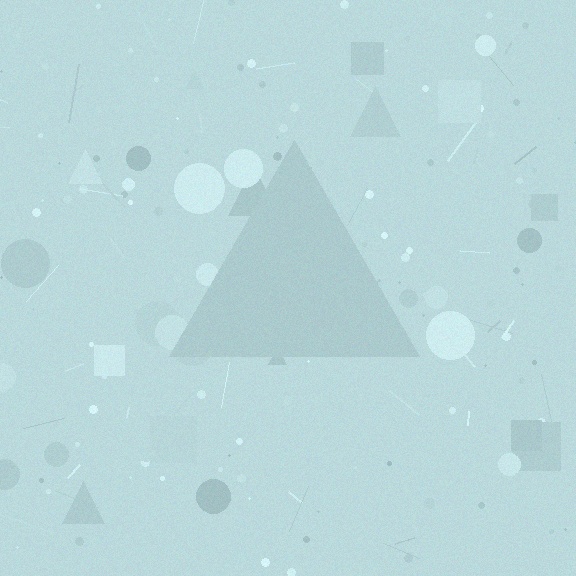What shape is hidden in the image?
A triangle is hidden in the image.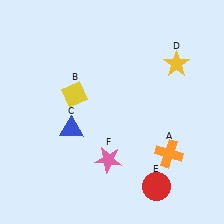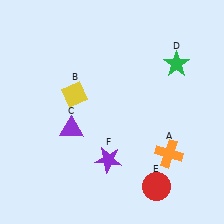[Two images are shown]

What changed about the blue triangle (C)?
In Image 1, C is blue. In Image 2, it changed to purple.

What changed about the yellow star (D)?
In Image 1, D is yellow. In Image 2, it changed to green.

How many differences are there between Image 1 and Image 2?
There are 3 differences between the two images.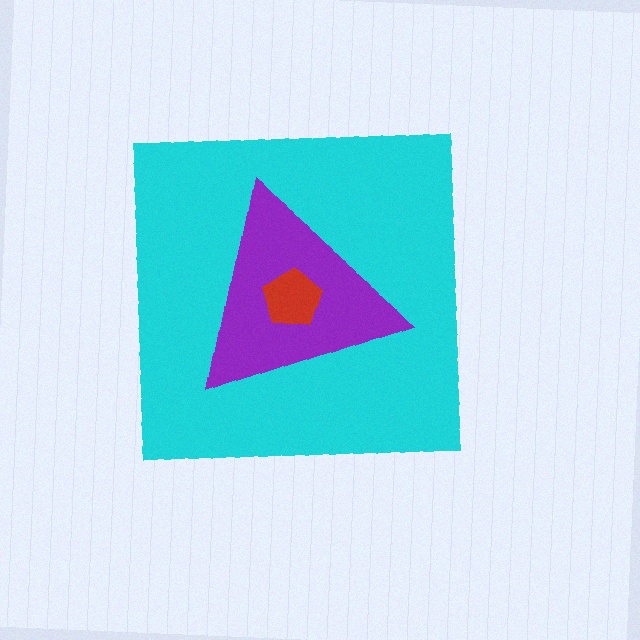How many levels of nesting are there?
3.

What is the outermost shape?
The cyan square.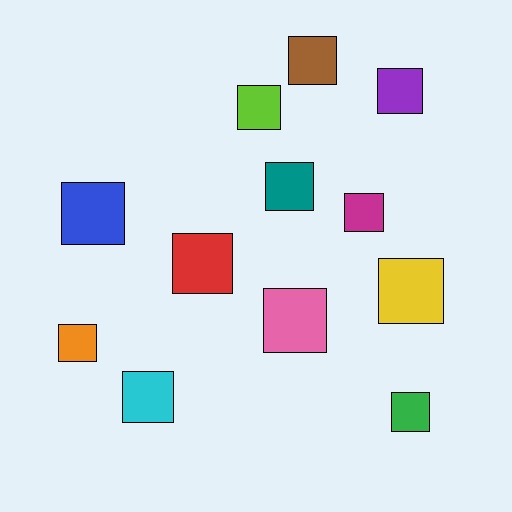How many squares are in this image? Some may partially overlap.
There are 12 squares.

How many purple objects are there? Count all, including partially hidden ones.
There is 1 purple object.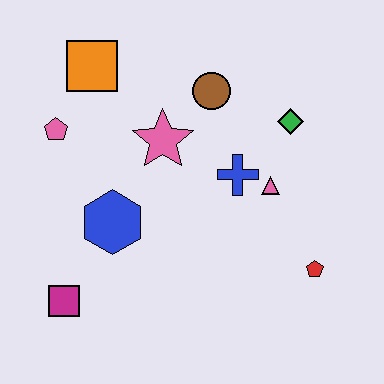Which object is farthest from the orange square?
The red pentagon is farthest from the orange square.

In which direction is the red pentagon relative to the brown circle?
The red pentagon is below the brown circle.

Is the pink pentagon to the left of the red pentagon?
Yes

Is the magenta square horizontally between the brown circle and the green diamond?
No